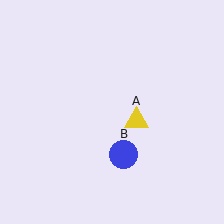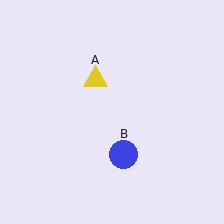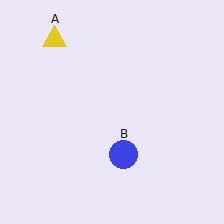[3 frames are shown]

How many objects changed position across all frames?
1 object changed position: yellow triangle (object A).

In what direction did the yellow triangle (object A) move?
The yellow triangle (object A) moved up and to the left.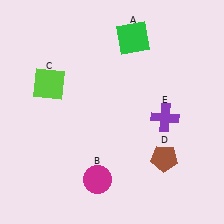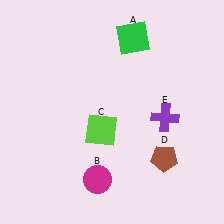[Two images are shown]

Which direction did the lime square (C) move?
The lime square (C) moved right.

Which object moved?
The lime square (C) moved right.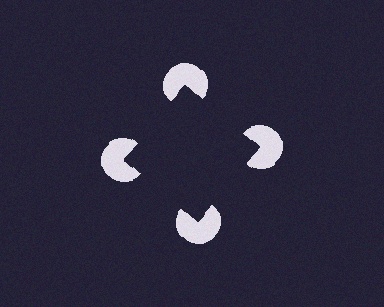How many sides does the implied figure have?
4 sides.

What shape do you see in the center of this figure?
An illusory square — its edges are inferred from the aligned wedge cuts in the pac-man discs, not physically drawn.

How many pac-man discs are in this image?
There are 4 — one at each vertex of the illusory square.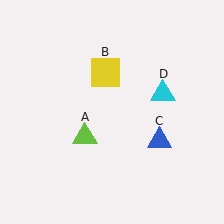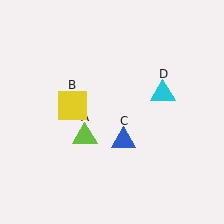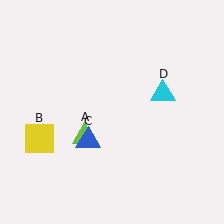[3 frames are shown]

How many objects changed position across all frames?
2 objects changed position: yellow square (object B), blue triangle (object C).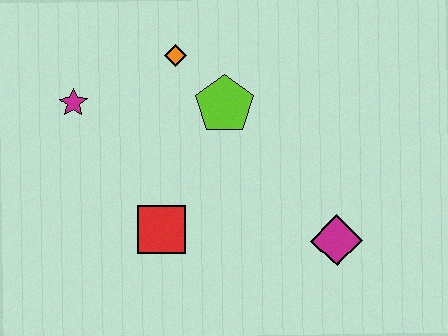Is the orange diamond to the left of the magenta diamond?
Yes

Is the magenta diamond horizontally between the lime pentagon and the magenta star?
No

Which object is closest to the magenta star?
The orange diamond is closest to the magenta star.